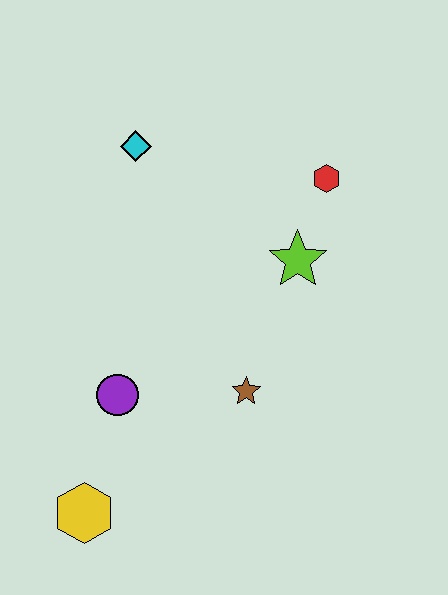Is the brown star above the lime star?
No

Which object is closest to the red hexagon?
The lime star is closest to the red hexagon.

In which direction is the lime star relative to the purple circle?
The lime star is to the right of the purple circle.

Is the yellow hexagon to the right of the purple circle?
No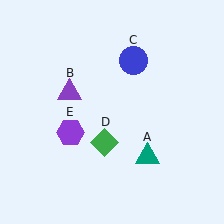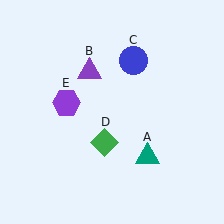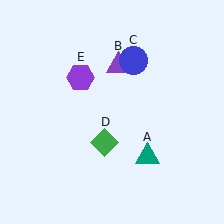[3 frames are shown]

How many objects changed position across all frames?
2 objects changed position: purple triangle (object B), purple hexagon (object E).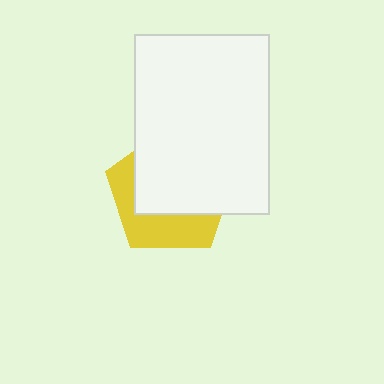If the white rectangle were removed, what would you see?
You would see the complete yellow pentagon.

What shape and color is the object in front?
The object in front is a white rectangle.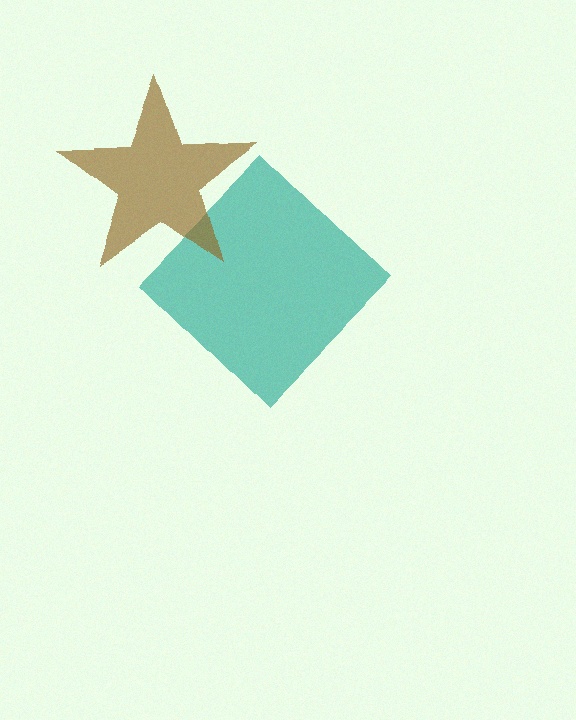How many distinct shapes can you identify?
There are 2 distinct shapes: a teal diamond, a brown star.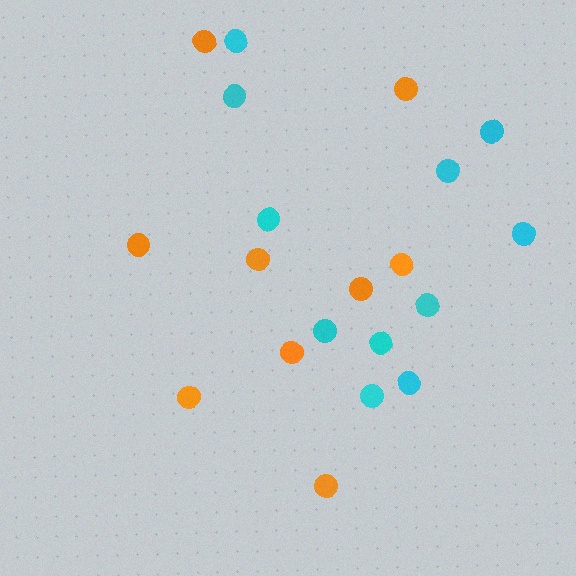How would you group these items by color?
There are 2 groups: one group of orange circles (9) and one group of cyan circles (11).